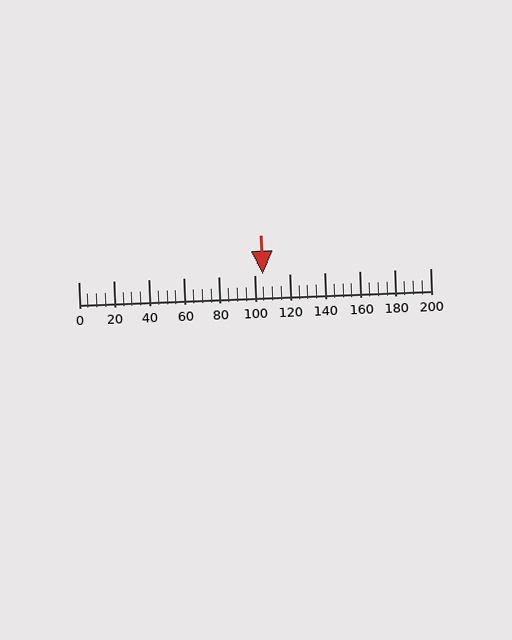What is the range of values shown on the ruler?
The ruler shows values from 0 to 200.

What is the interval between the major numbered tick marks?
The major tick marks are spaced 20 units apart.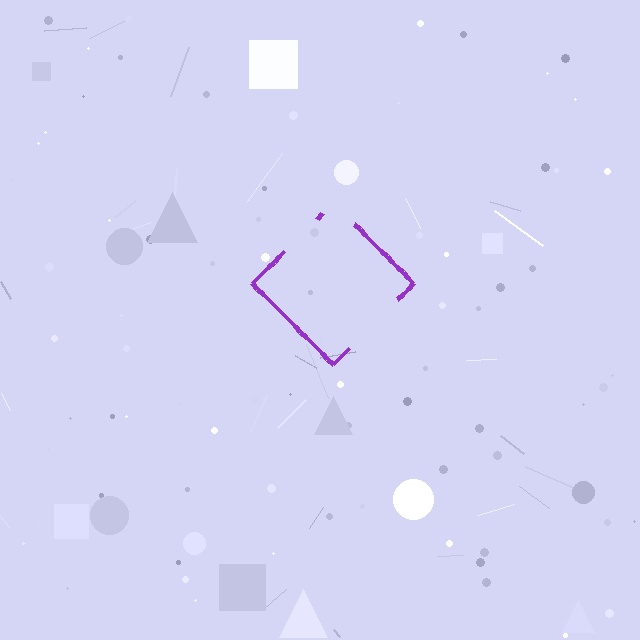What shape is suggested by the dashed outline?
The dashed outline suggests a diamond.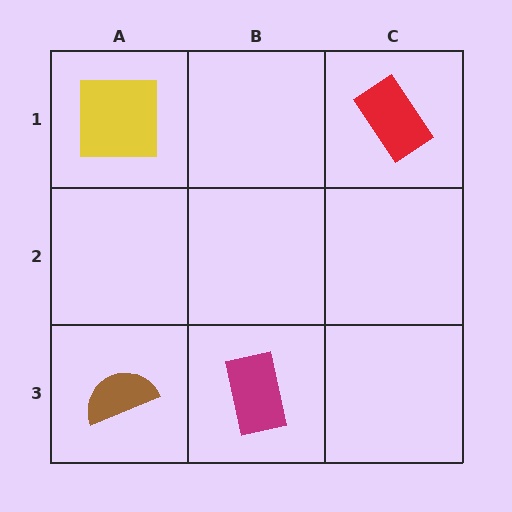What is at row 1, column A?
A yellow square.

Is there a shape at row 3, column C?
No, that cell is empty.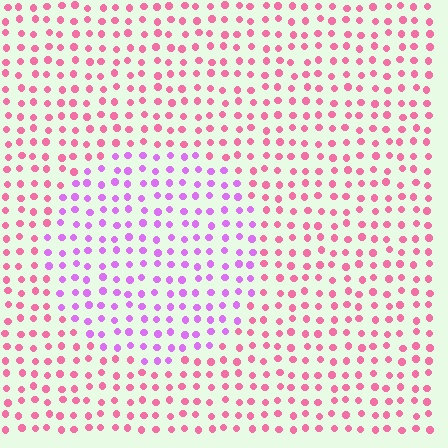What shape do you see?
I see a circle.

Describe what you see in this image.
The image is filled with small pink elements in a uniform arrangement. A circle-shaped region is visible where the elements are tinted to a slightly different hue, forming a subtle color boundary.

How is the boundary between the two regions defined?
The boundary is defined purely by a slight shift in hue (about 46 degrees). Spacing, size, and orientation are identical on both sides.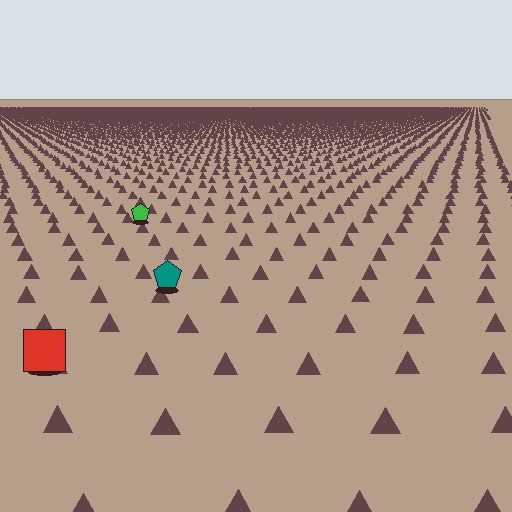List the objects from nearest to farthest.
From nearest to farthest: the red square, the teal pentagon, the green pentagon.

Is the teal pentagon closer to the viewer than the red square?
No. The red square is closer — you can tell from the texture gradient: the ground texture is coarser near it.